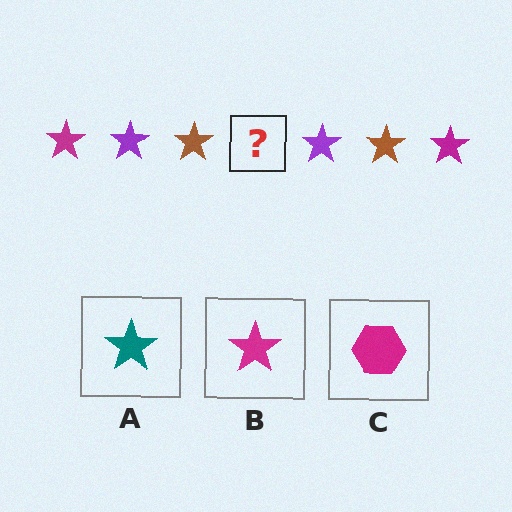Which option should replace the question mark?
Option B.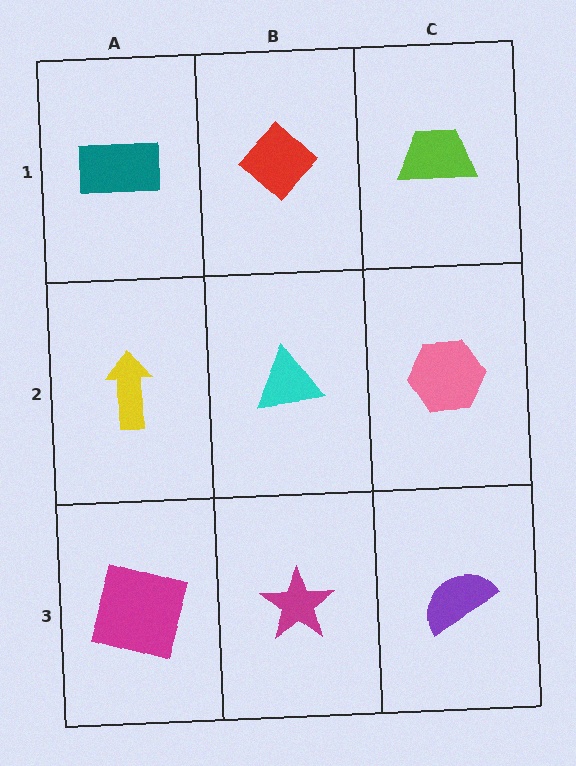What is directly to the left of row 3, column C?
A magenta star.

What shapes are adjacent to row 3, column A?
A yellow arrow (row 2, column A), a magenta star (row 3, column B).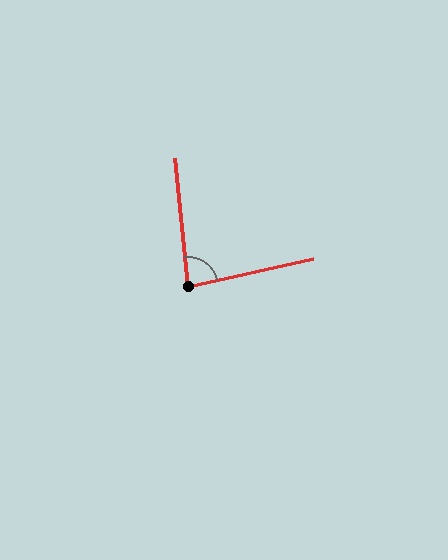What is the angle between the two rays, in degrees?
Approximately 83 degrees.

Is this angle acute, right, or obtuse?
It is acute.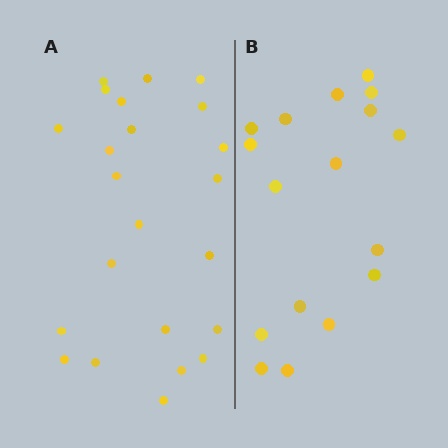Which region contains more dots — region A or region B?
Region A (the left region) has more dots.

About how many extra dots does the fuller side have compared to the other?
Region A has about 6 more dots than region B.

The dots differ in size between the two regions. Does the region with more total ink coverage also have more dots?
No. Region B has more total ink coverage because its dots are larger, but region A actually contains more individual dots. Total area can be misleading — the number of items is what matters here.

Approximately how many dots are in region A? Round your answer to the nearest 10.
About 20 dots. (The exact count is 23, which rounds to 20.)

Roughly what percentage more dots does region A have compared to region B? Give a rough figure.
About 35% more.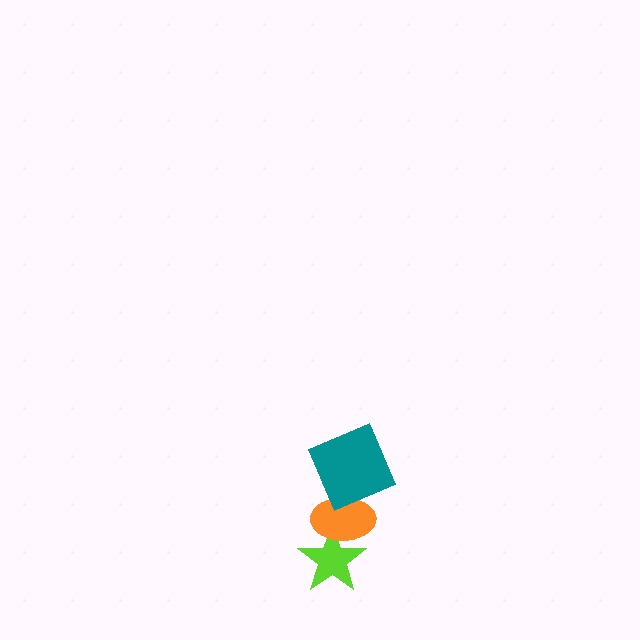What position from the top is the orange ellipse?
The orange ellipse is 2nd from the top.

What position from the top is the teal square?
The teal square is 1st from the top.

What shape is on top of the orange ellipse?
The teal square is on top of the orange ellipse.